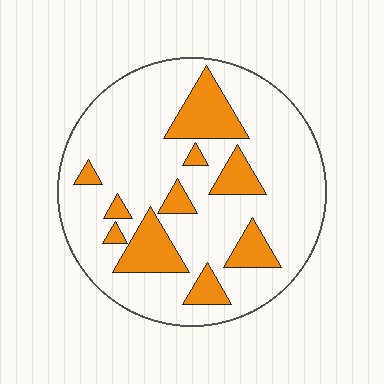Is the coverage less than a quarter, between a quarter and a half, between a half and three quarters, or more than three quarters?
Less than a quarter.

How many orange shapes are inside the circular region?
10.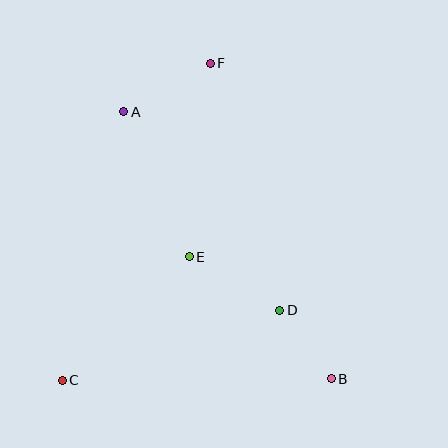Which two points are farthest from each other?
Points C and F are farthest from each other.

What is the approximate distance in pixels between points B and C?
The distance between B and C is approximately 269 pixels.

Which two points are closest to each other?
Points B and D are closest to each other.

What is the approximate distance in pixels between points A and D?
The distance between A and D is approximately 252 pixels.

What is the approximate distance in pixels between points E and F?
The distance between E and F is approximately 195 pixels.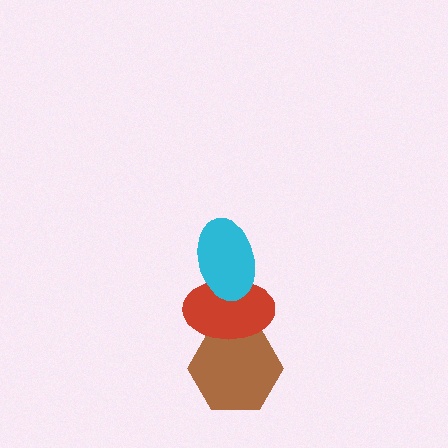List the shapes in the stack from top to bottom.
From top to bottom: the cyan ellipse, the red ellipse, the brown hexagon.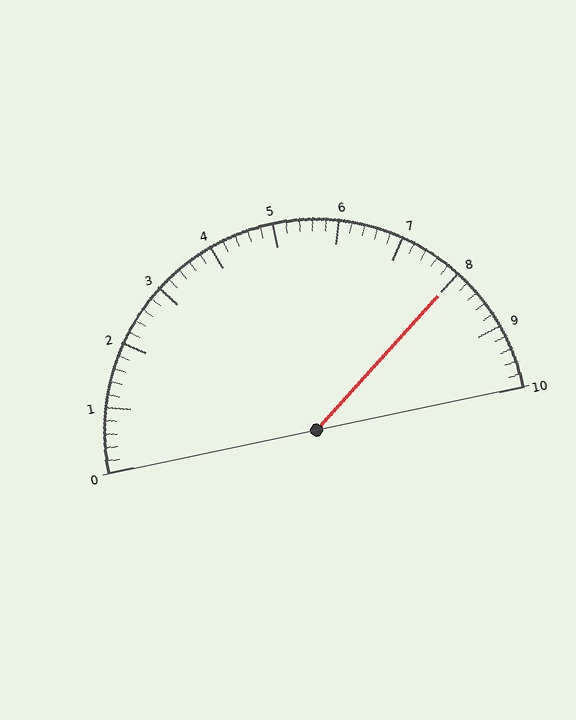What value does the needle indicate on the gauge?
The needle indicates approximately 8.0.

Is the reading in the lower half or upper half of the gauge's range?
The reading is in the upper half of the range (0 to 10).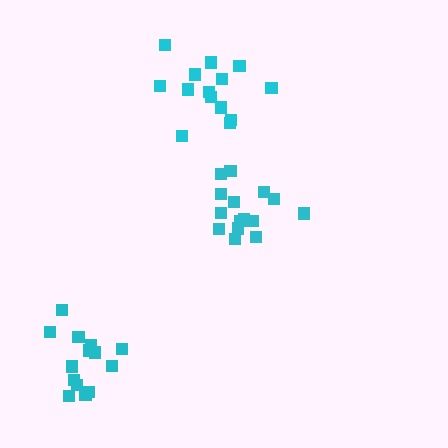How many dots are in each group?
Group 1: 14 dots, Group 2: 14 dots, Group 3: 15 dots (43 total).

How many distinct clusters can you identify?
There are 3 distinct clusters.